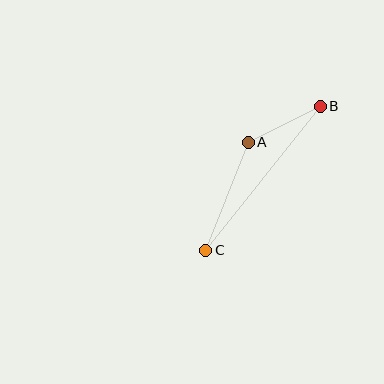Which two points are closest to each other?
Points A and B are closest to each other.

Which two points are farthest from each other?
Points B and C are farthest from each other.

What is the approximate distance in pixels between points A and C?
The distance between A and C is approximately 116 pixels.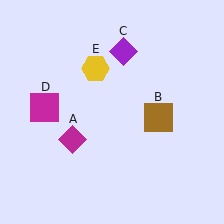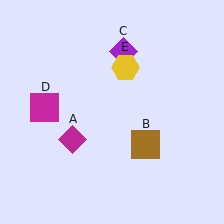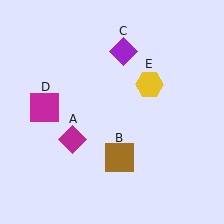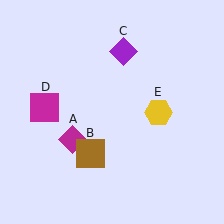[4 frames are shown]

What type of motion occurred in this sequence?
The brown square (object B), yellow hexagon (object E) rotated clockwise around the center of the scene.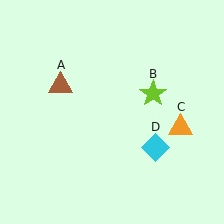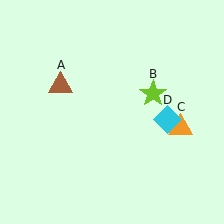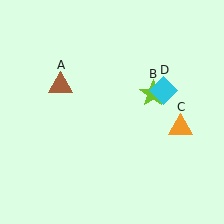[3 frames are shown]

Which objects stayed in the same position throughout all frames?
Brown triangle (object A) and lime star (object B) and orange triangle (object C) remained stationary.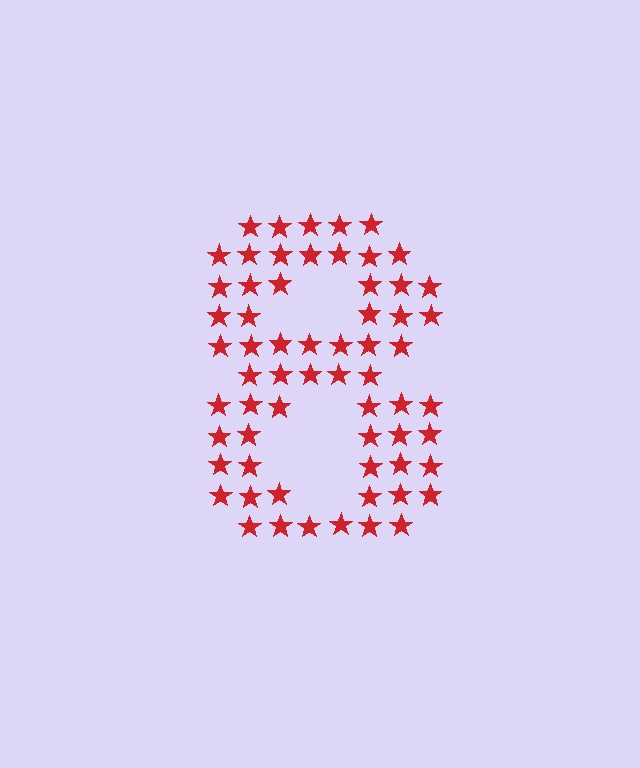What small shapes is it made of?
It is made of small stars.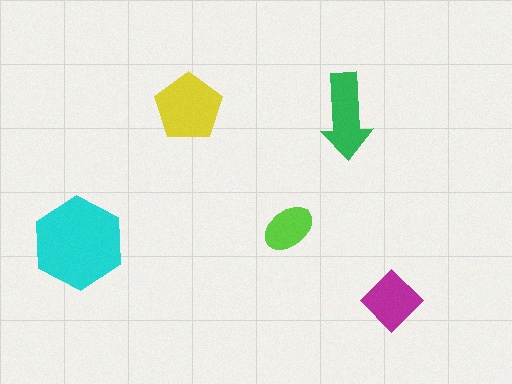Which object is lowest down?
The magenta diamond is bottommost.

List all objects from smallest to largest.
The lime ellipse, the magenta diamond, the green arrow, the yellow pentagon, the cyan hexagon.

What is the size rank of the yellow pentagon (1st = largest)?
2nd.